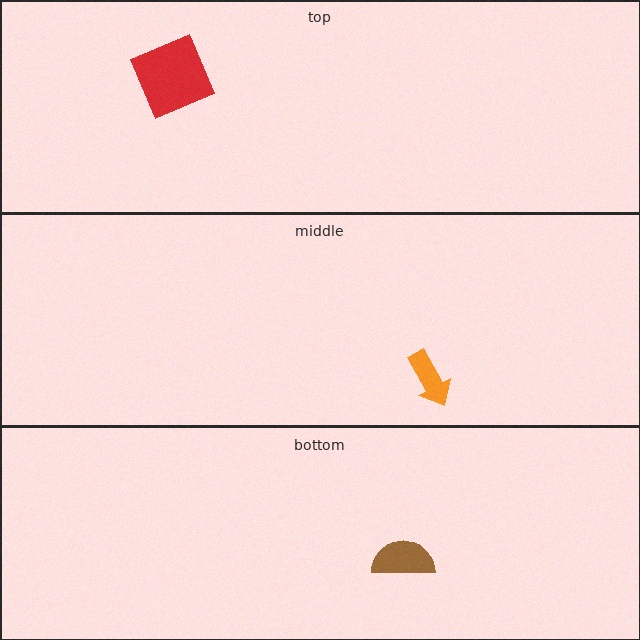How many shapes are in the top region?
1.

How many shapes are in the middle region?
1.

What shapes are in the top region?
The red square.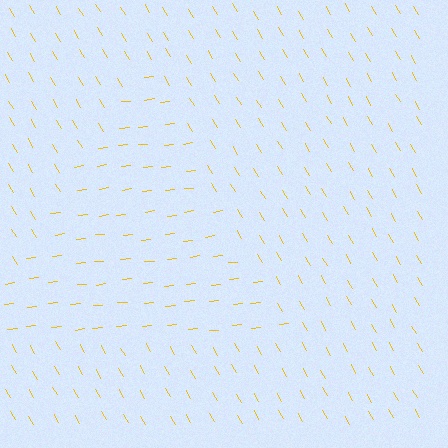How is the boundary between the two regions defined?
The boundary is defined purely by a change in line orientation (approximately 66 degrees difference). All lines are the same color and thickness.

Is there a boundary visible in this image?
Yes, there is a texture boundary formed by a change in line orientation.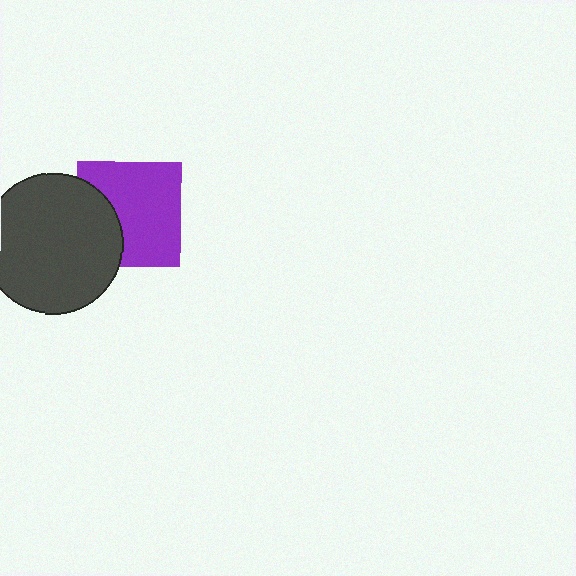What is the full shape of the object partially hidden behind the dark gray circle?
The partially hidden object is a purple square.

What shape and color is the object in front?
The object in front is a dark gray circle.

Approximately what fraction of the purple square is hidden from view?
Roughly 31% of the purple square is hidden behind the dark gray circle.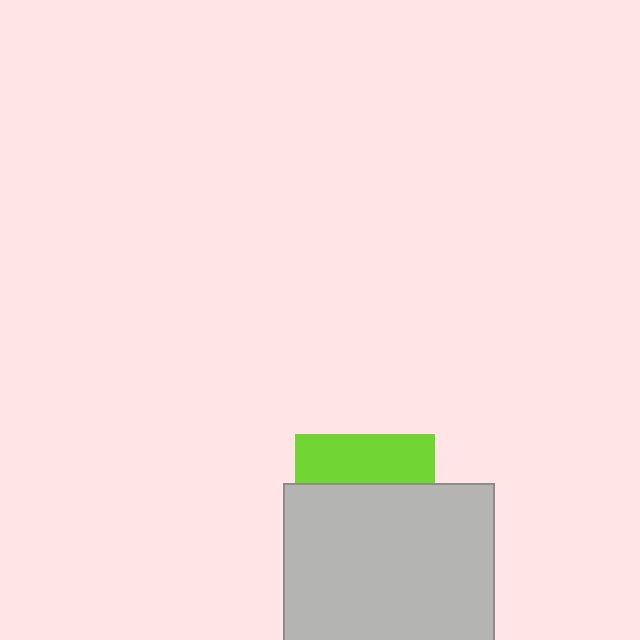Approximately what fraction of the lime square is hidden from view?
Roughly 64% of the lime square is hidden behind the light gray rectangle.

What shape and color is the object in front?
The object in front is a light gray rectangle.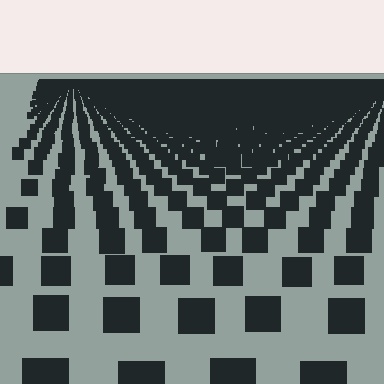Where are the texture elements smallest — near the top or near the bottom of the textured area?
Near the top.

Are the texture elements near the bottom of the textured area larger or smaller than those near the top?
Larger. Near the bottom, elements are closer to the viewer and appear at a bigger on-screen size.